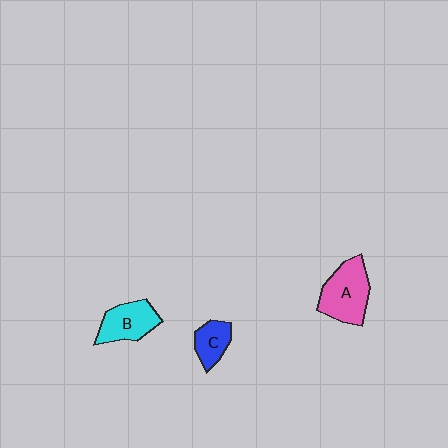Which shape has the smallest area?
Shape C (blue).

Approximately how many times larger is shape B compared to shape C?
Approximately 1.5 times.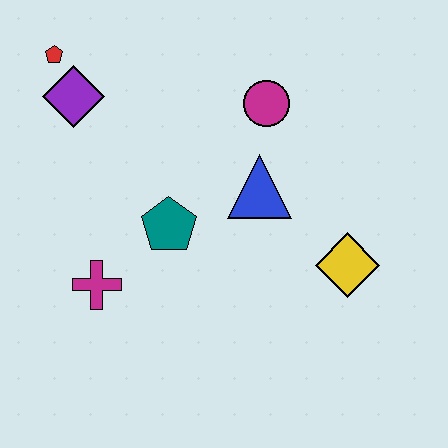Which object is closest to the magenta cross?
The teal pentagon is closest to the magenta cross.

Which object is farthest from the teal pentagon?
The red pentagon is farthest from the teal pentagon.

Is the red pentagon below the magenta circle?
No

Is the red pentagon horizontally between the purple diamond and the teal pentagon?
No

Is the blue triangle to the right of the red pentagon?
Yes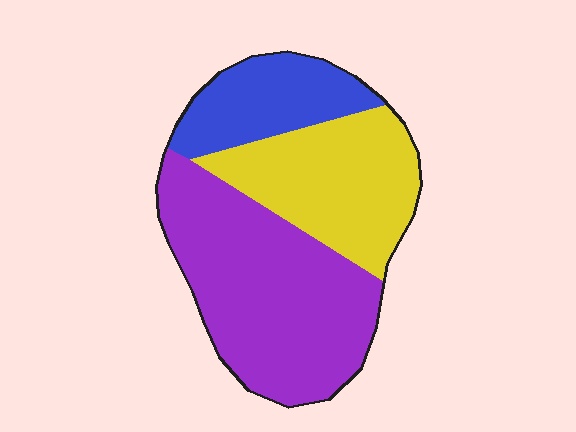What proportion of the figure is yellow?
Yellow covers 31% of the figure.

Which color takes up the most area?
Purple, at roughly 50%.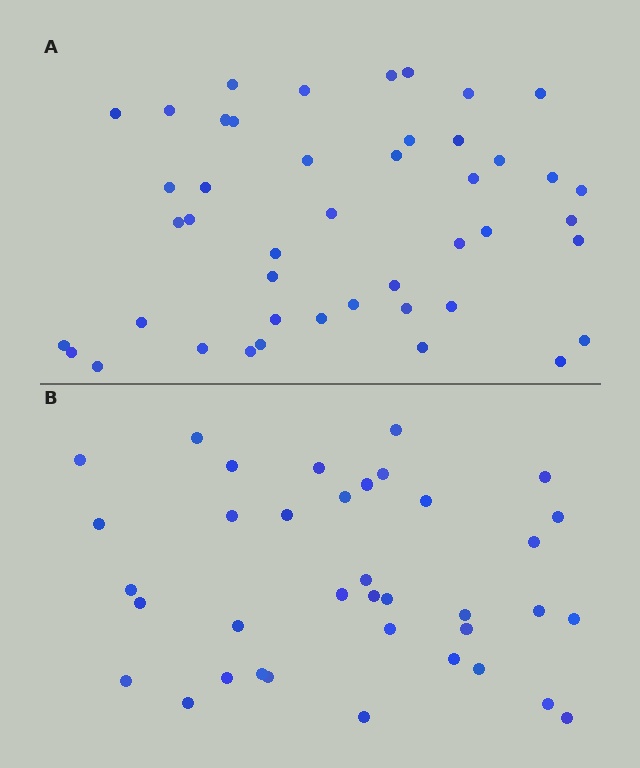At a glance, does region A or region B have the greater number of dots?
Region A (the top region) has more dots.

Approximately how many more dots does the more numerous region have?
Region A has roughly 8 or so more dots than region B.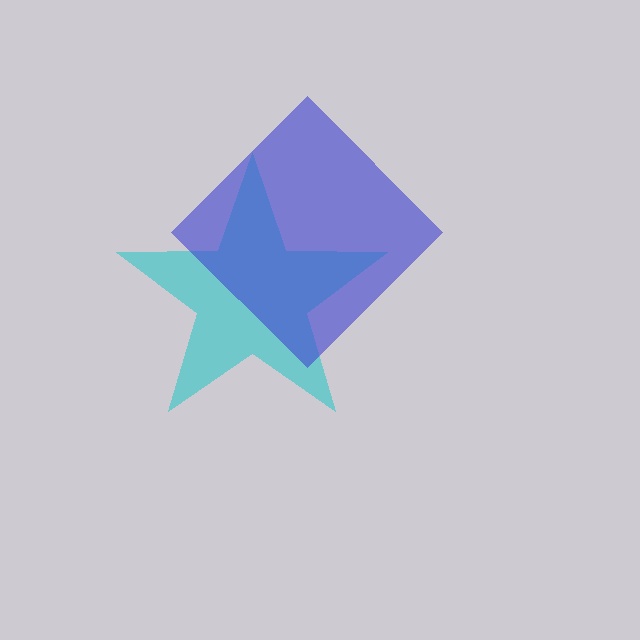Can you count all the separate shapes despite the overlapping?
Yes, there are 2 separate shapes.